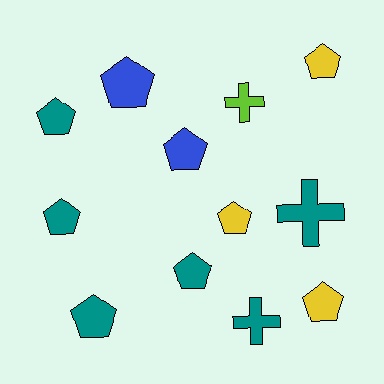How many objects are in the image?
There are 12 objects.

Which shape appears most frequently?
Pentagon, with 9 objects.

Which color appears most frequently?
Teal, with 6 objects.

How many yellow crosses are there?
There are no yellow crosses.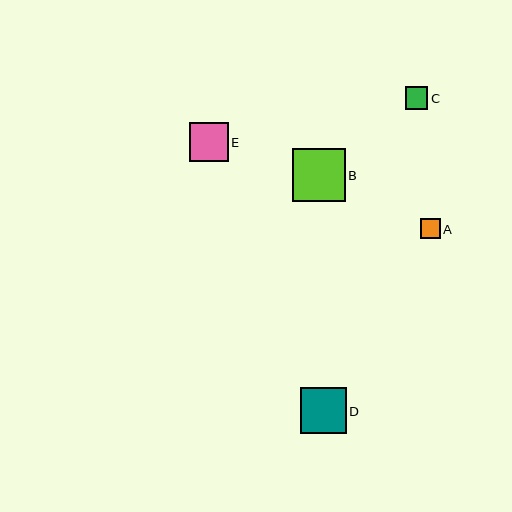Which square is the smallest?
Square A is the smallest with a size of approximately 20 pixels.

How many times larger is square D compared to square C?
Square D is approximately 2.0 times the size of square C.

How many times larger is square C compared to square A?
Square C is approximately 1.1 times the size of square A.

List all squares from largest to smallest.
From largest to smallest: B, D, E, C, A.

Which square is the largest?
Square B is the largest with a size of approximately 53 pixels.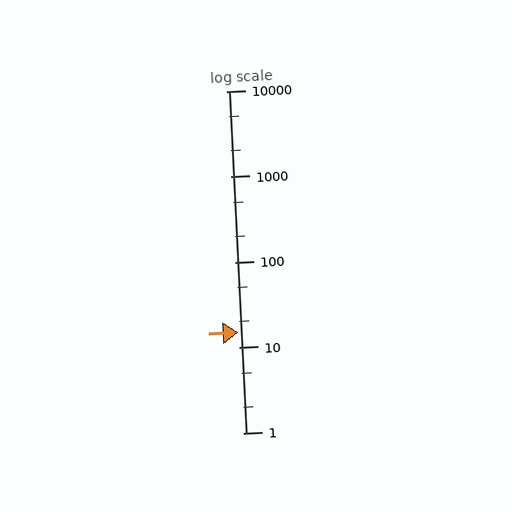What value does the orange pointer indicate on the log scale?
The pointer indicates approximately 15.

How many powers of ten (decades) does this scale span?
The scale spans 4 decades, from 1 to 10000.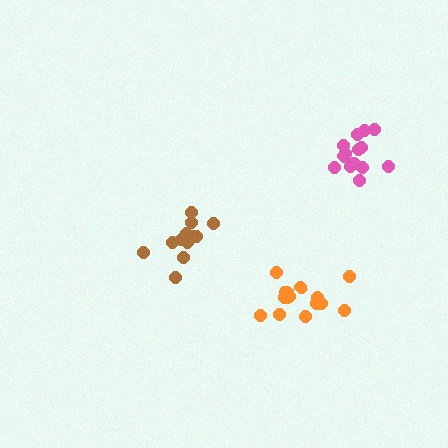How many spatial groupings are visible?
There are 3 spatial groupings.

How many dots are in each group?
Group 1: 14 dots, Group 2: 14 dots, Group 3: 12 dots (40 total).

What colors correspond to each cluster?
The clusters are colored: orange, pink, brown.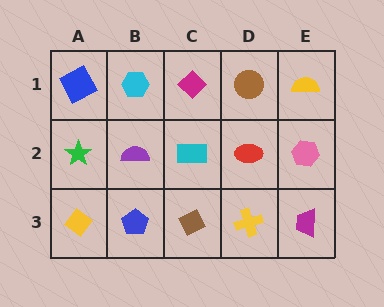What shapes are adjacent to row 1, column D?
A red ellipse (row 2, column D), a magenta diamond (row 1, column C), a yellow semicircle (row 1, column E).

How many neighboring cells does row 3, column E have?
2.